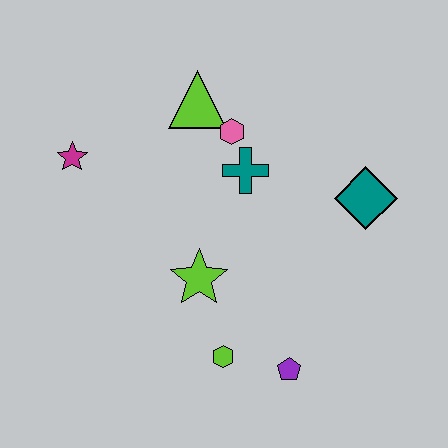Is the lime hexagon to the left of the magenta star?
No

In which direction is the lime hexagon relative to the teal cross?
The lime hexagon is below the teal cross.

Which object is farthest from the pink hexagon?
The purple pentagon is farthest from the pink hexagon.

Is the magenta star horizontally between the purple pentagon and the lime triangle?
No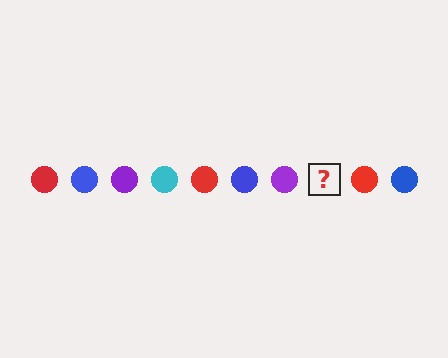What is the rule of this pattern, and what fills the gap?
The rule is that the pattern cycles through red, blue, purple, cyan circles. The gap should be filled with a cyan circle.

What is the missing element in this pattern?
The missing element is a cyan circle.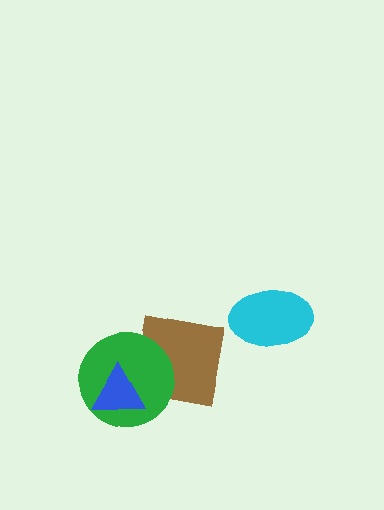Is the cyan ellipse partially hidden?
No, no other shape covers it.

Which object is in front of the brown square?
The green circle is in front of the brown square.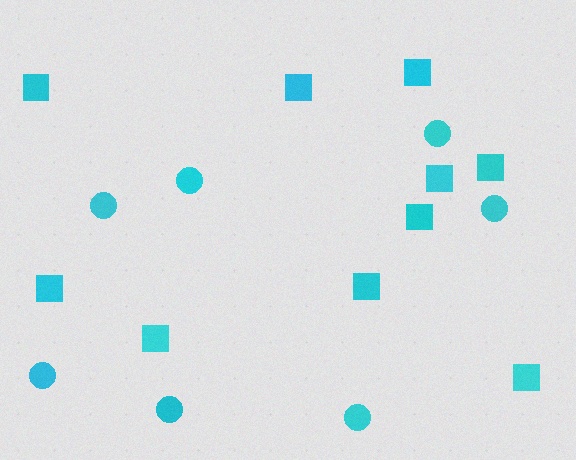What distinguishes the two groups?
There are 2 groups: one group of squares (10) and one group of circles (7).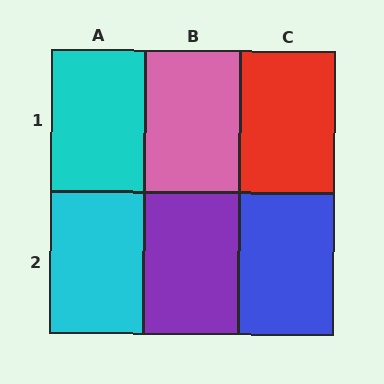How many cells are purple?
1 cell is purple.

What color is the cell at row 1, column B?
Pink.